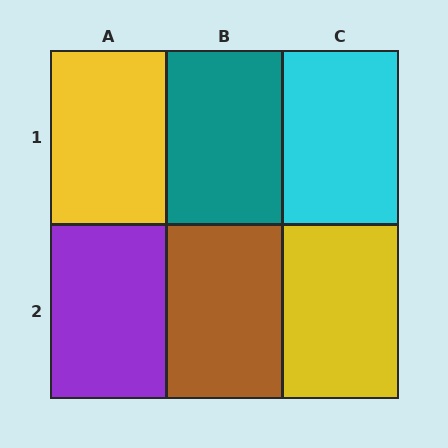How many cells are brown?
1 cell is brown.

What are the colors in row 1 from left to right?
Yellow, teal, cyan.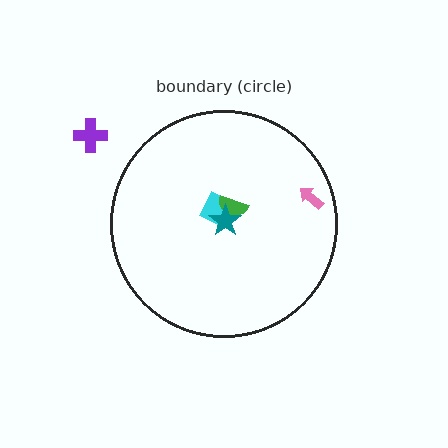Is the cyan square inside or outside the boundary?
Inside.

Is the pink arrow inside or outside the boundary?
Inside.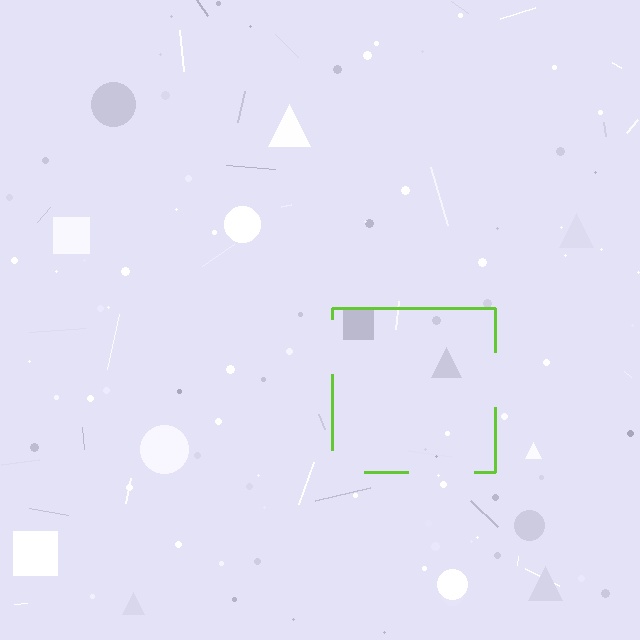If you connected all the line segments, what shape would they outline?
They would outline a square.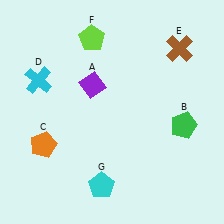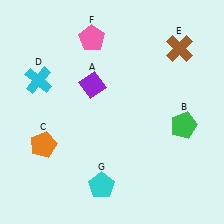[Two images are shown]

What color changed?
The pentagon (F) changed from lime in Image 1 to pink in Image 2.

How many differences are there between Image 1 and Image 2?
There is 1 difference between the two images.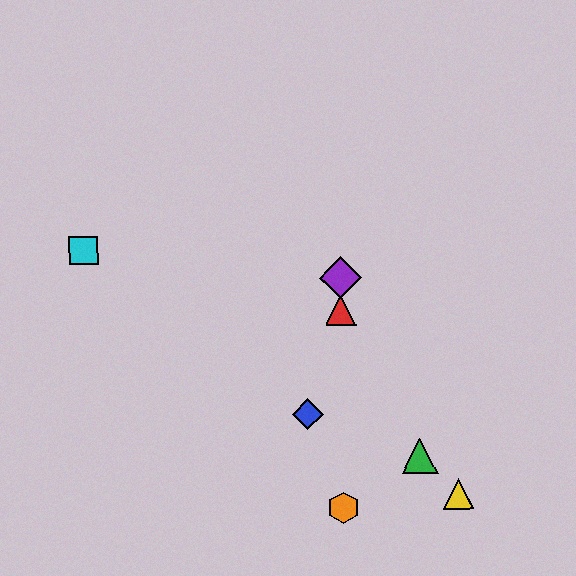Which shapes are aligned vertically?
The red triangle, the purple diamond, the orange hexagon are aligned vertically.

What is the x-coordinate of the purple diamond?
The purple diamond is at x≈341.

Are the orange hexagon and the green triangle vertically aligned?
No, the orange hexagon is at x≈344 and the green triangle is at x≈420.